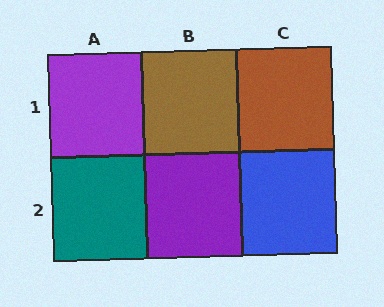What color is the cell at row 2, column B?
Purple.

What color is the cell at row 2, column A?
Teal.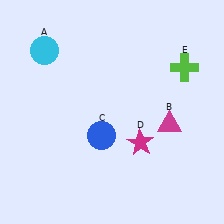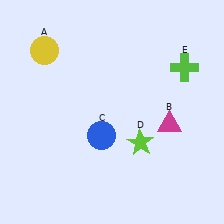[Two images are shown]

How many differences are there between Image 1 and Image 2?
There are 2 differences between the two images.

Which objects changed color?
A changed from cyan to yellow. D changed from magenta to lime.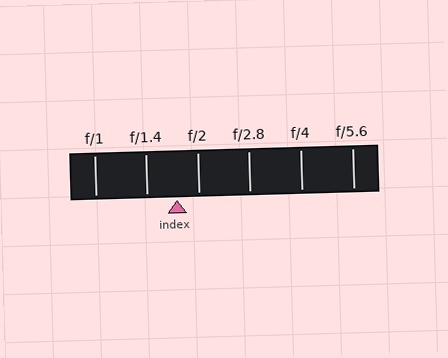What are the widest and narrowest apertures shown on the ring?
The widest aperture shown is f/1 and the narrowest is f/5.6.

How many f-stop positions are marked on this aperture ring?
There are 6 f-stop positions marked.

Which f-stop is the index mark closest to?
The index mark is closest to f/2.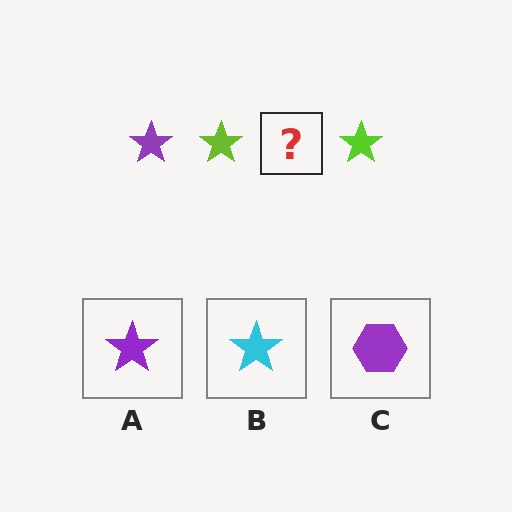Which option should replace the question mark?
Option A.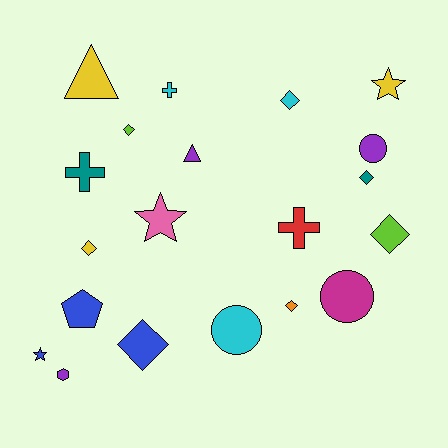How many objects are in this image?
There are 20 objects.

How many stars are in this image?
There are 3 stars.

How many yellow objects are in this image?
There are 3 yellow objects.